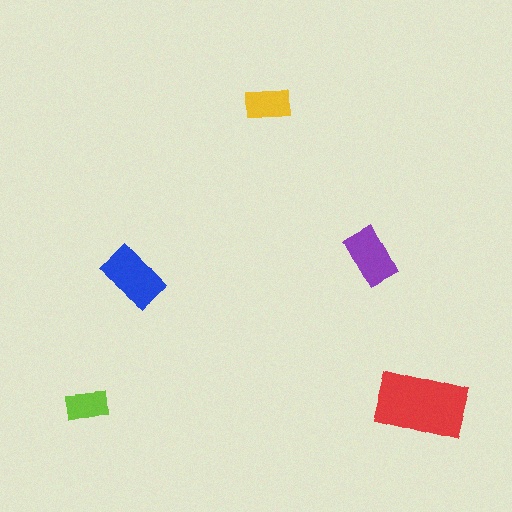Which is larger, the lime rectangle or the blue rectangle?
The blue one.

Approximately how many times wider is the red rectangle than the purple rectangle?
About 1.5 times wider.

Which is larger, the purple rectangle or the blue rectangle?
The blue one.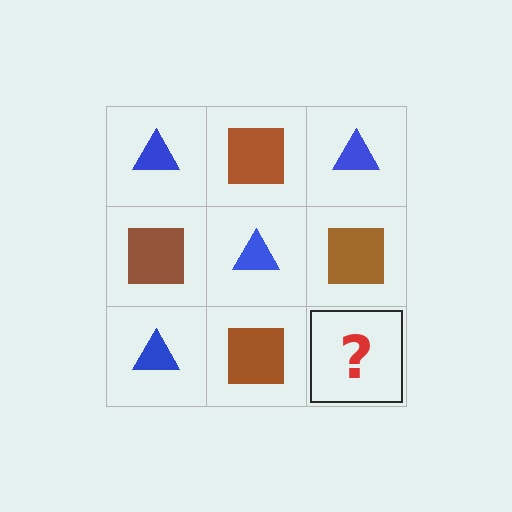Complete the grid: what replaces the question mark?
The question mark should be replaced with a blue triangle.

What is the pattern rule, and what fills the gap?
The rule is that it alternates blue triangle and brown square in a checkerboard pattern. The gap should be filled with a blue triangle.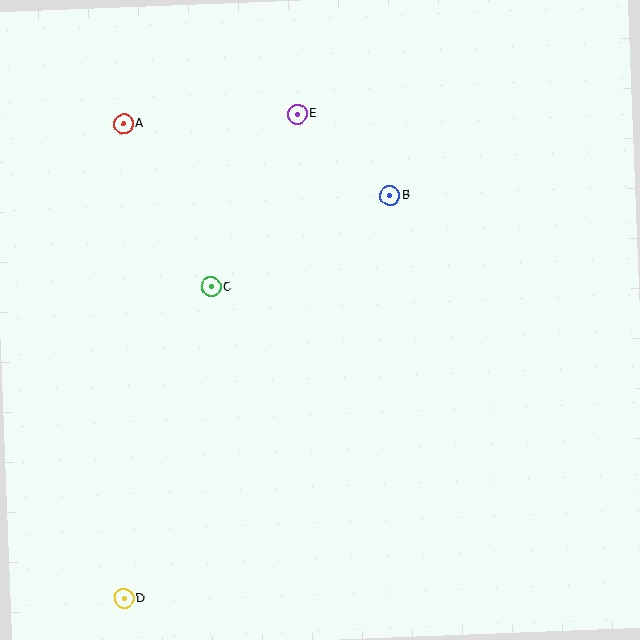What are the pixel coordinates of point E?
Point E is at (297, 114).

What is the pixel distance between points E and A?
The distance between E and A is 174 pixels.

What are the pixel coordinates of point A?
Point A is at (124, 124).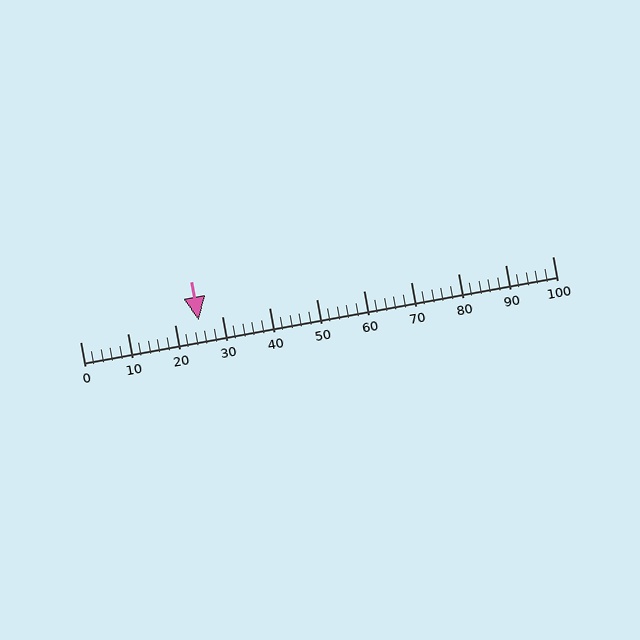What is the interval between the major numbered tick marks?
The major tick marks are spaced 10 units apart.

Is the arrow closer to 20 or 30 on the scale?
The arrow is closer to 30.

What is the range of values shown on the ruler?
The ruler shows values from 0 to 100.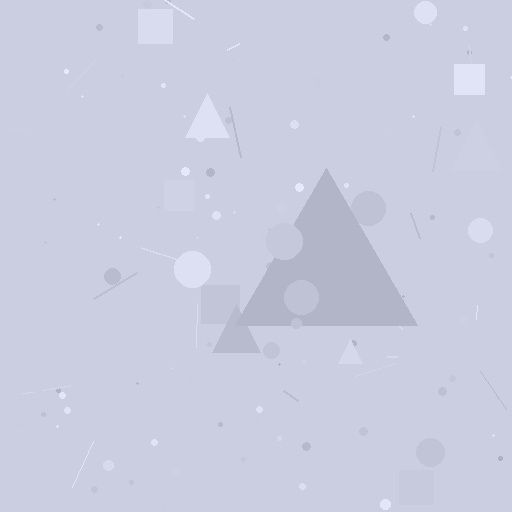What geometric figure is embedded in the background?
A triangle is embedded in the background.